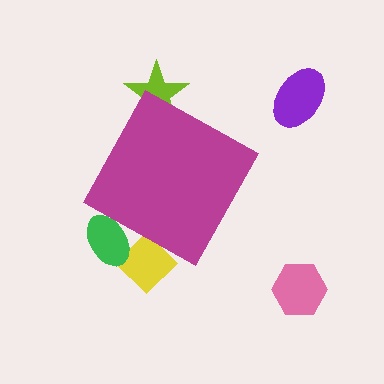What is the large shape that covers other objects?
A magenta diamond.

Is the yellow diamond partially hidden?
Yes, the yellow diamond is partially hidden behind the magenta diamond.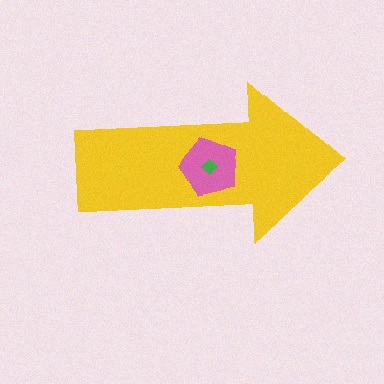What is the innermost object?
The green diamond.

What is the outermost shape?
The yellow arrow.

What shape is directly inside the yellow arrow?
The pink pentagon.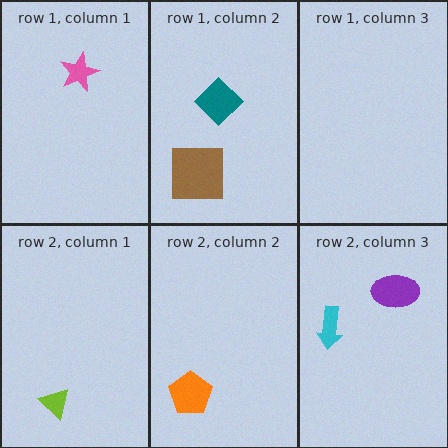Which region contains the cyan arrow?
The row 2, column 3 region.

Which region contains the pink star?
The row 1, column 1 region.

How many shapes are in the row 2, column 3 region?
2.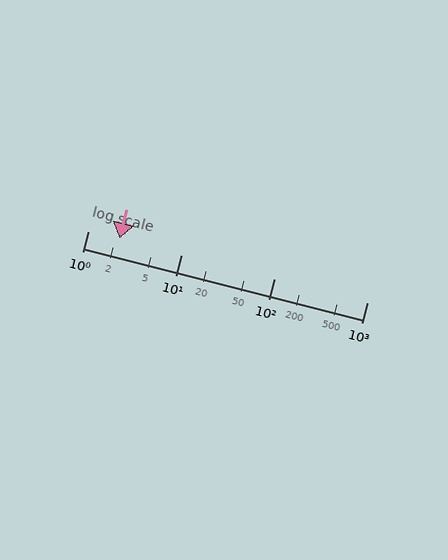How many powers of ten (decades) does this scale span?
The scale spans 3 decades, from 1 to 1000.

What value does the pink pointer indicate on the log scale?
The pointer indicates approximately 2.2.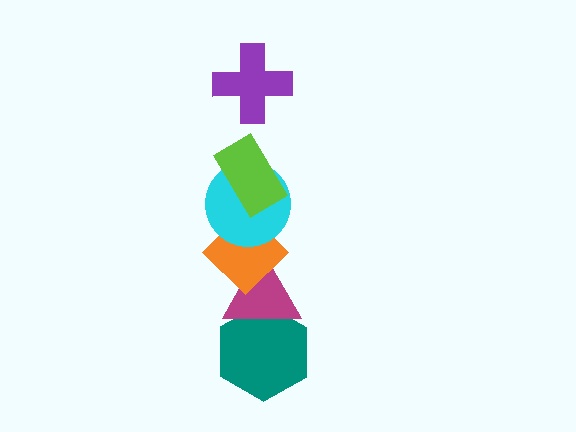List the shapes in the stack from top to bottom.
From top to bottom: the purple cross, the lime rectangle, the cyan circle, the orange diamond, the magenta triangle, the teal hexagon.